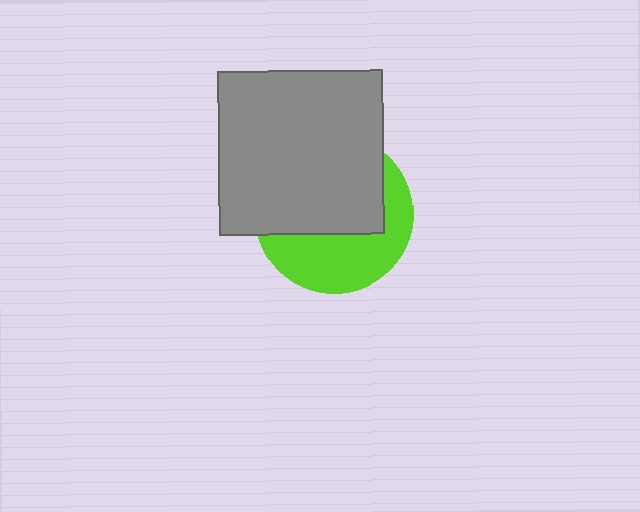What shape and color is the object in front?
The object in front is a gray square.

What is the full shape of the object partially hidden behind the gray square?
The partially hidden object is a lime circle.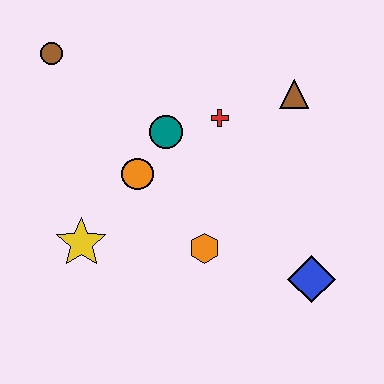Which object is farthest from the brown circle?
The blue diamond is farthest from the brown circle.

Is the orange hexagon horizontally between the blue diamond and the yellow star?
Yes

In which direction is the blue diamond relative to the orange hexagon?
The blue diamond is to the right of the orange hexagon.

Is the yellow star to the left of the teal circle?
Yes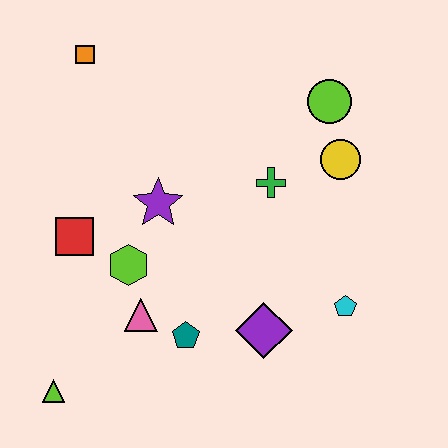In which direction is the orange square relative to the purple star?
The orange square is above the purple star.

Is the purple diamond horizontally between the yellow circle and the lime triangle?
Yes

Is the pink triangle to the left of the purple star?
Yes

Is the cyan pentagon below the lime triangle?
No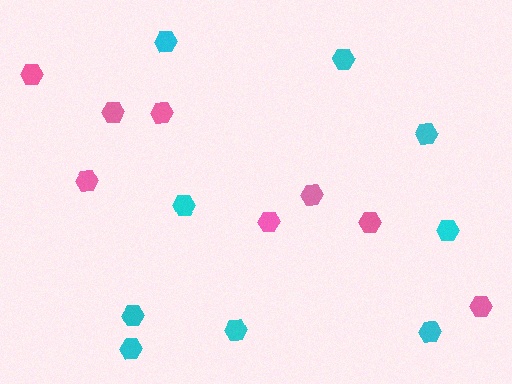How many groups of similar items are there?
There are 2 groups: one group of cyan hexagons (9) and one group of pink hexagons (8).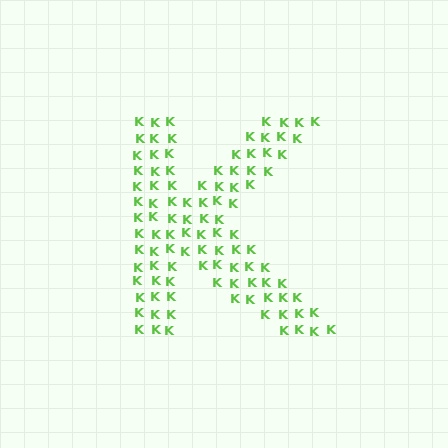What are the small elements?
The small elements are letter K's.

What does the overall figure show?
The overall figure shows the letter K.